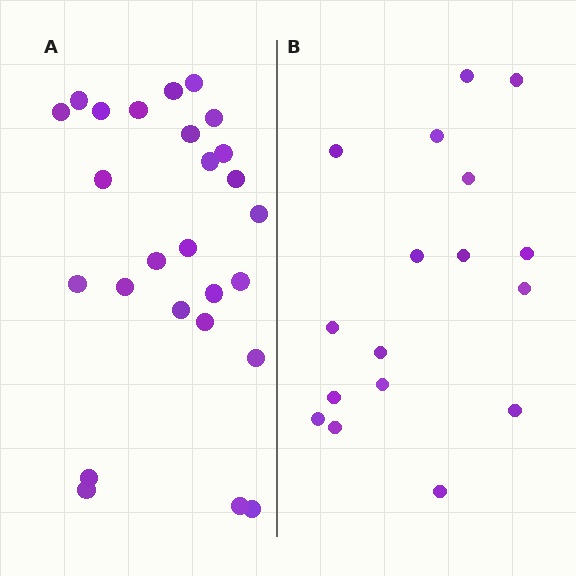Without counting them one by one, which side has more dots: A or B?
Region A (the left region) has more dots.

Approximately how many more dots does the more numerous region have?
Region A has roughly 8 or so more dots than region B.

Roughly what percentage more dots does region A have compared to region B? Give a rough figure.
About 55% more.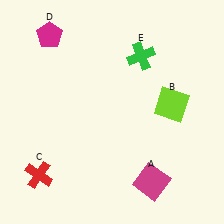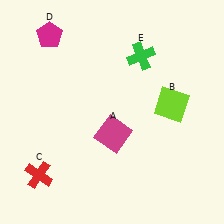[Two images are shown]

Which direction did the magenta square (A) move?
The magenta square (A) moved up.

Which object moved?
The magenta square (A) moved up.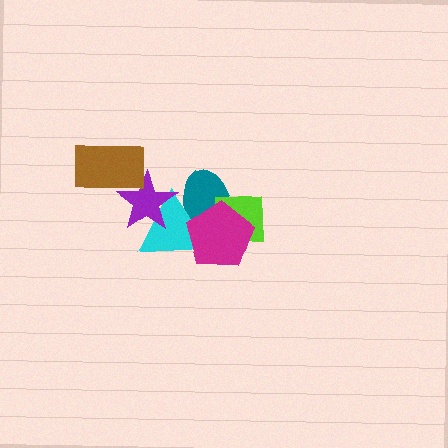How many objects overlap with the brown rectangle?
1 object overlaps with the brown rectangle.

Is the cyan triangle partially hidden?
Yes, it is partially covered by another shape.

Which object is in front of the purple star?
The brown rectangle is in front of the purple star.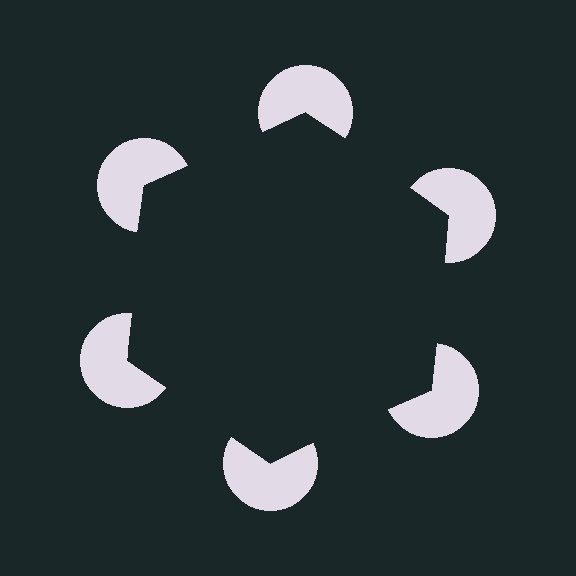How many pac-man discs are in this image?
There are 6 — one at each vertex of the illusory hexagon.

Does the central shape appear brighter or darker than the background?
It typically appears slightly darker than the background, even though no actual brightness change is drawn.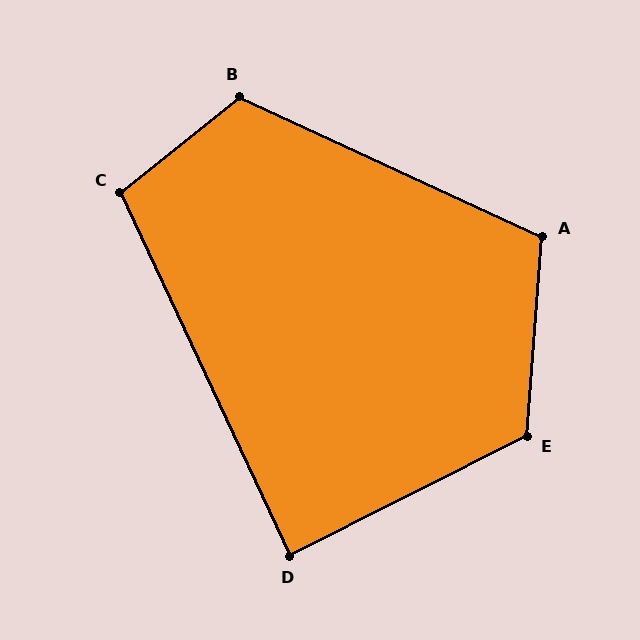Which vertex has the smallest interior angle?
D, at approximately 88 degrees.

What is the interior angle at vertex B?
Approximately 116 degrees (obtuse).